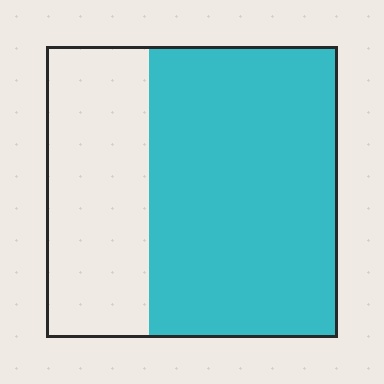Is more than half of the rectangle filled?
Yes.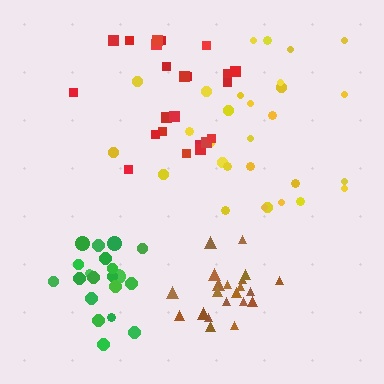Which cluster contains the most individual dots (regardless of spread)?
Yellow (29).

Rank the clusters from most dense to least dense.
brown, green, red, yellow.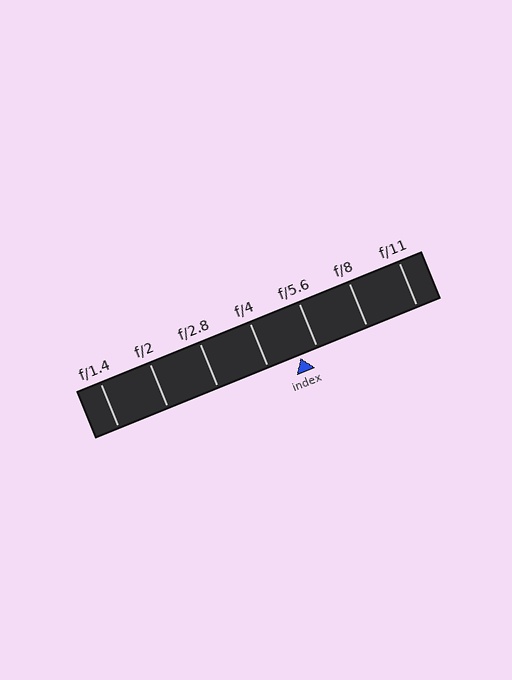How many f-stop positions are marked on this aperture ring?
There are 7 f-stop positions marked.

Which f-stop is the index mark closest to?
The index mark is closest to f/5.6.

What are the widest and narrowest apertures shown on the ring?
The widest aperture shown is f/1.4 and the narrowest is f/11.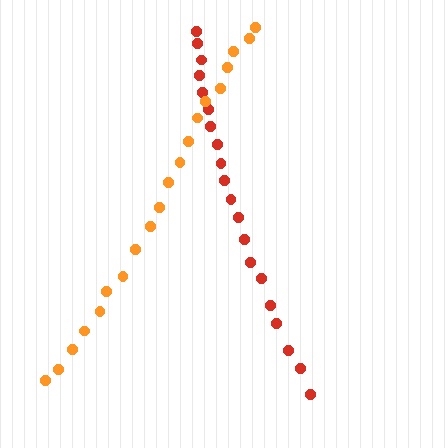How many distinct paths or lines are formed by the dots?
There are 2 distinct paths.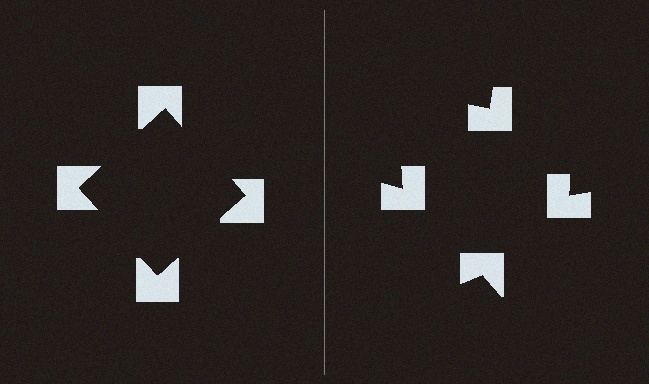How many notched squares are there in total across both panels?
8 — 4 on each side.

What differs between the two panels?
The notched squares are positioned identically on both sides; only the wedge orientations differ. On the left they align to a square; on the right they are misaligned.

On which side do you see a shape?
An illusory square appears on the left side. On the right side the wedge cuts are rotated, so no coherent shape forms.